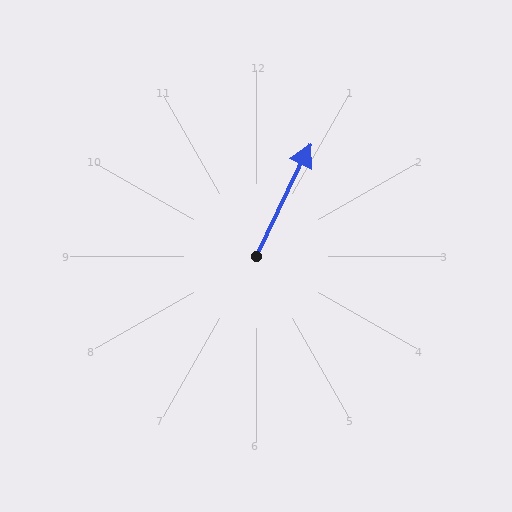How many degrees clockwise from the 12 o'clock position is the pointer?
Approximately 26 degrees.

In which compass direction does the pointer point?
Northeast.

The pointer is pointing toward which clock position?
Roughly 1 o'clock.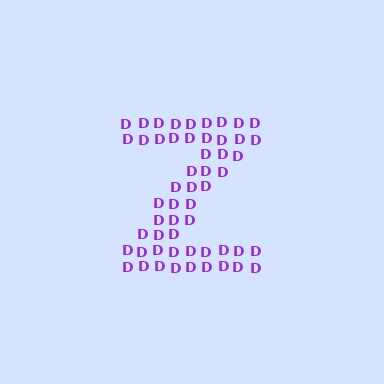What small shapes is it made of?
It is made of small letter D's.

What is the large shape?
The large shape is the letter Z.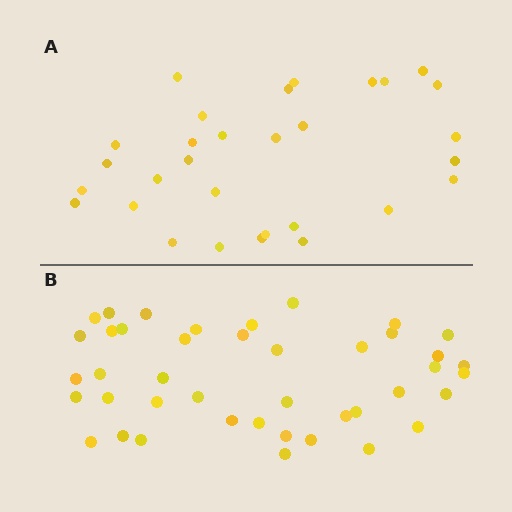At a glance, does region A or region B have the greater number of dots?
Region B (the bottom region) has more dots.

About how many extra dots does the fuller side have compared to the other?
Region B has roughly 12 or so more dots than region A.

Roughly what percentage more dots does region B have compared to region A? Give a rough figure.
About 40% more.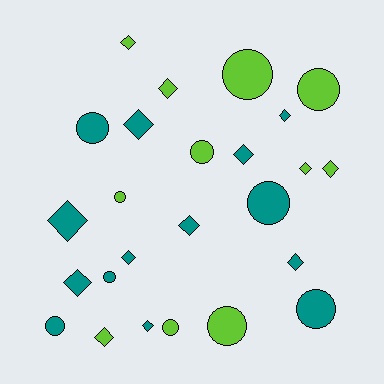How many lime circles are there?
There are 6 lime circles.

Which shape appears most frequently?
Diamond, with 14 objects.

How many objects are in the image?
There are 25 objects.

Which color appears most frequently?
Teal, with 14 objects.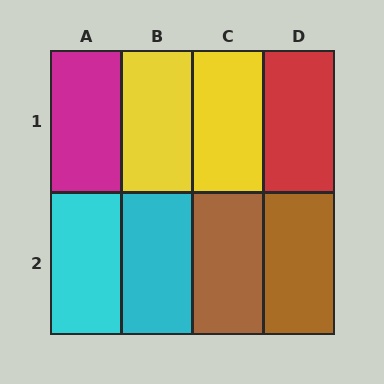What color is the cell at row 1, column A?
Magenta.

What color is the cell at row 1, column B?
Yellow.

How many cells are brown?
2 cells are brown.